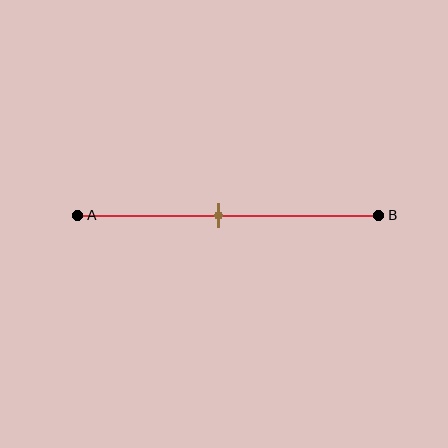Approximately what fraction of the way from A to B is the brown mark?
The brown mark is approximately 45% of the way from A to B.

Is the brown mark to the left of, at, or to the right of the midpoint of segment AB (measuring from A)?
The brown mark is to the left of the midpoint of segment AB.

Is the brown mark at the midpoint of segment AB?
No, the mark is at about 45% from A, not at the 50% midpoint.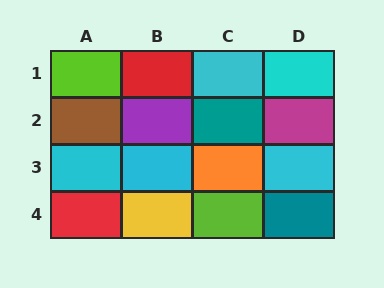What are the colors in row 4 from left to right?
Red, yellow, lime, teal.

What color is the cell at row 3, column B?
Cyan.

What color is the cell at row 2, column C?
Teal.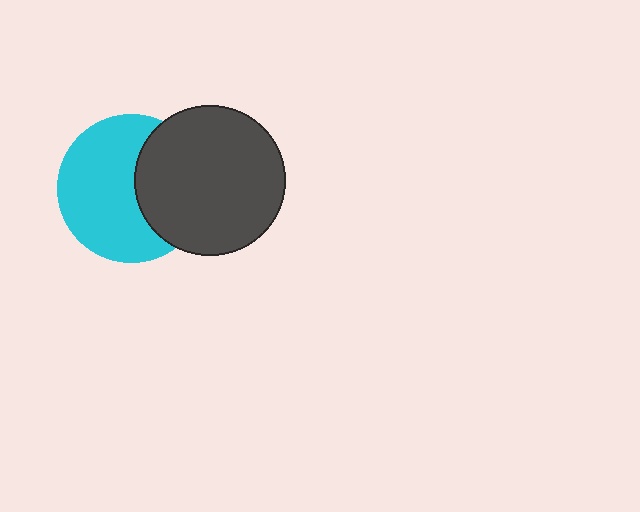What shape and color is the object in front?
The object in front is a dark gray circle.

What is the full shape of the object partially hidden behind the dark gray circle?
The partially hidden object is a cyan circle.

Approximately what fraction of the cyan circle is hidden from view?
Roughly 37% of the cyan circle is hidden behind the dark gray circle.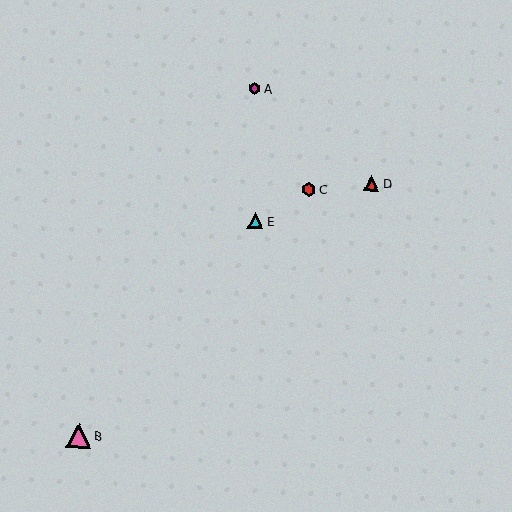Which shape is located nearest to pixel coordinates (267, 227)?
The cyan triangle (labeled E) at (256, 221) is nearest to that location.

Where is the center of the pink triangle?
The center of the pink triangle is at (79, 435).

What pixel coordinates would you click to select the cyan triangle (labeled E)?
Click at (256, 221) to select the cyan triangle E.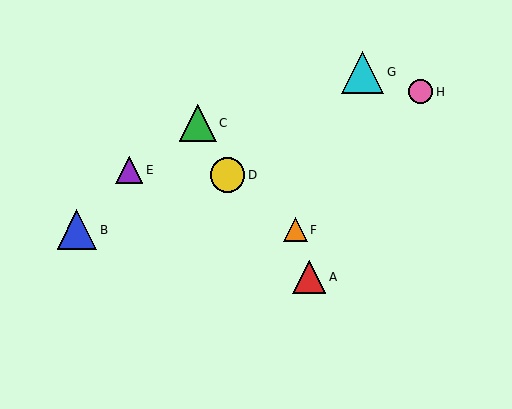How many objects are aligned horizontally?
2 objects (B, F) are aligned horizontally.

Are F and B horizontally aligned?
Yes, both are at y≈230.